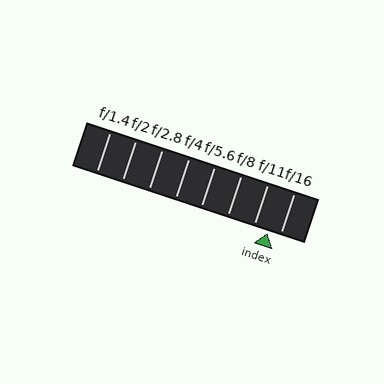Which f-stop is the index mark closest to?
The index mark is closest to f/16.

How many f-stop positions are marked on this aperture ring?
There are 8 f-stop positions marked.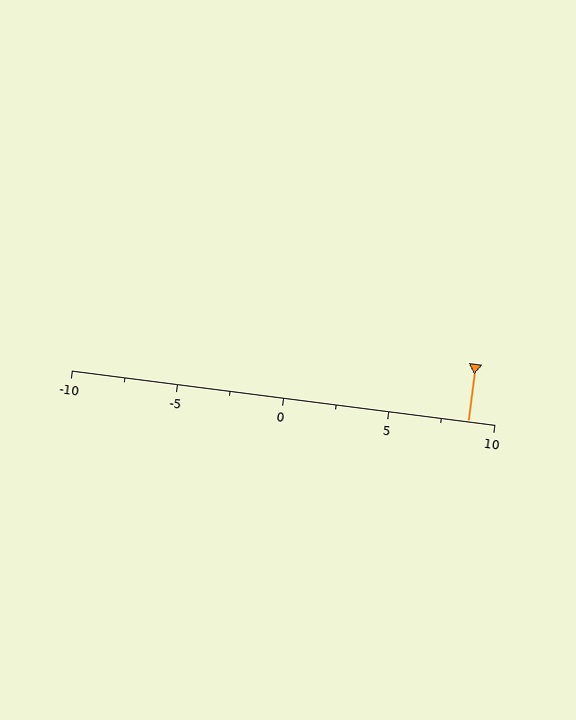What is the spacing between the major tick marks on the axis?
The major ticks are spaced 5 apart.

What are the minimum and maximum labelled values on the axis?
The axis runs from -10 to 10.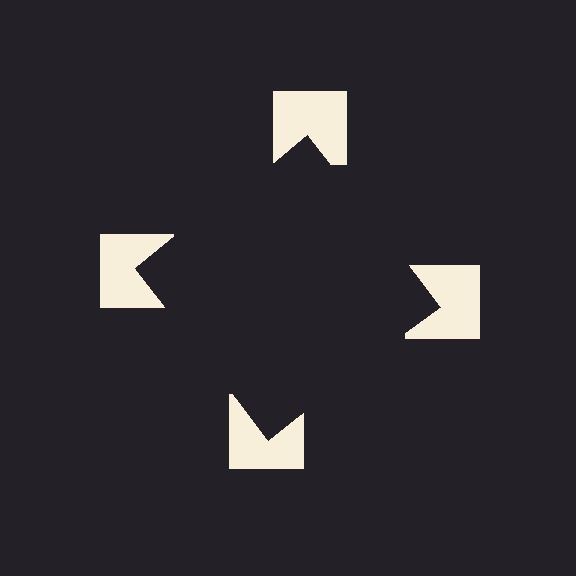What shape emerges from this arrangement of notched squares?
An illusory square — its edges are inferred from the aligned wedge cuts in the notched squares, not physically drawn.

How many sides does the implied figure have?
4 sides.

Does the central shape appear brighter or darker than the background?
It typically appears slightly darker than the background, even though no actual brightness change is drawn.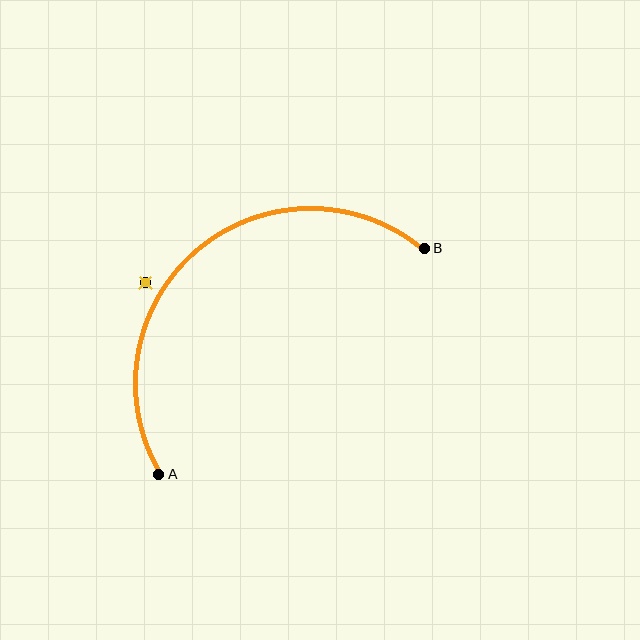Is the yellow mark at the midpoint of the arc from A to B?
No — the yellow mark does not lie on the arc at all. It sits slightly outside the curve.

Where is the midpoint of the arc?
The arc midpoint is the point on the curve farthest from the straight line joining A and B. It sits above and to the left of that line.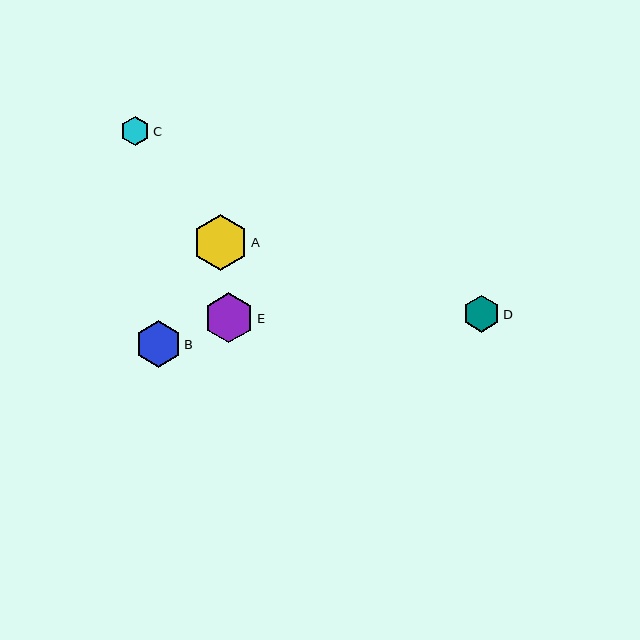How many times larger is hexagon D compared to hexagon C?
Hexagon D is approximately 1.2 times the size of hexagon C.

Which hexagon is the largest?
Hexagon A is the largest with a size of approximately 56 pixels.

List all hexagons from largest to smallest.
From largest to smallest: A, E, B, D, C.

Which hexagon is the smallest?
Hexagon C is the smallest with a size of approximately 29 pixels.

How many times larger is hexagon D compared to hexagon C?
Hexagon D is approximately 1.2 times the size of hexagon C.